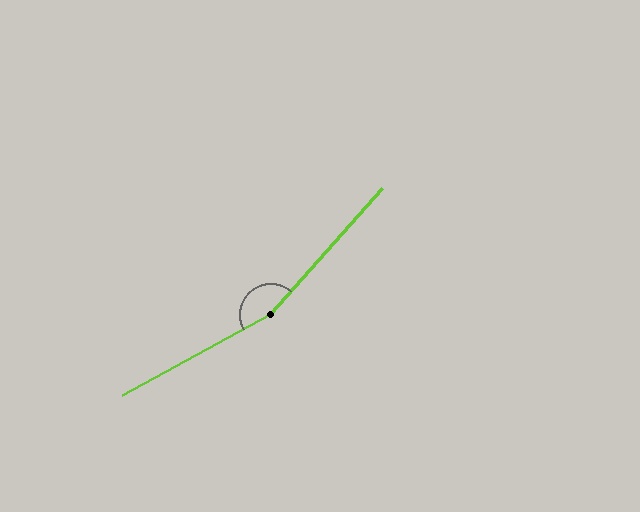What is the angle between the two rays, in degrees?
Approximately 160 degrees.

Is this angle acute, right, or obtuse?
It is obtuse.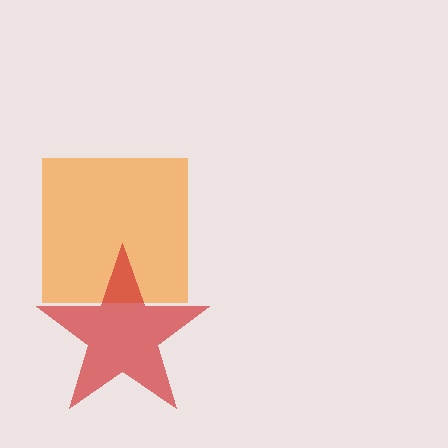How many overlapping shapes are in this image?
There are 2 overlapping shapes in the image.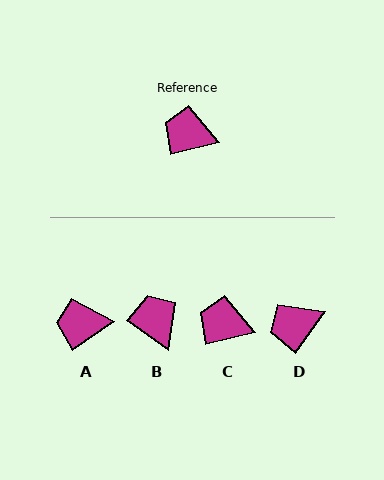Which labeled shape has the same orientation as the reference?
C.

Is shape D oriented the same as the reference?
No, it is off by about 42 degrees.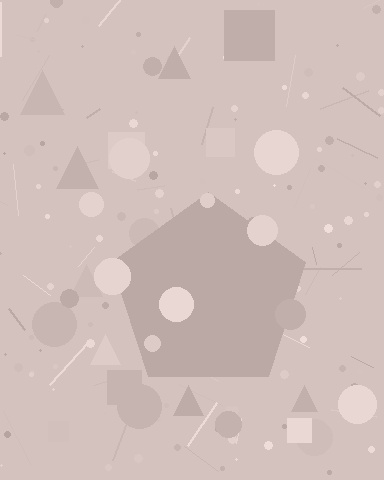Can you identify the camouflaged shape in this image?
The camouflaged shape is a pentagon.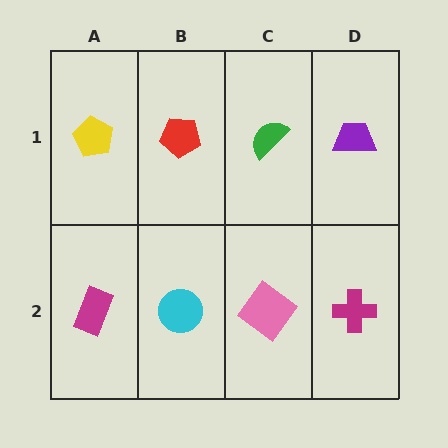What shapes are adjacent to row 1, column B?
A cyan circle (row 2, column B), a yellow pentagon (row 1, column A), a green semicircle (row 1, column C).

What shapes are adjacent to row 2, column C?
A green semicircle (row 1, column C), a cyan circle (row 2, column B), a magenta cross (row 2, column D).